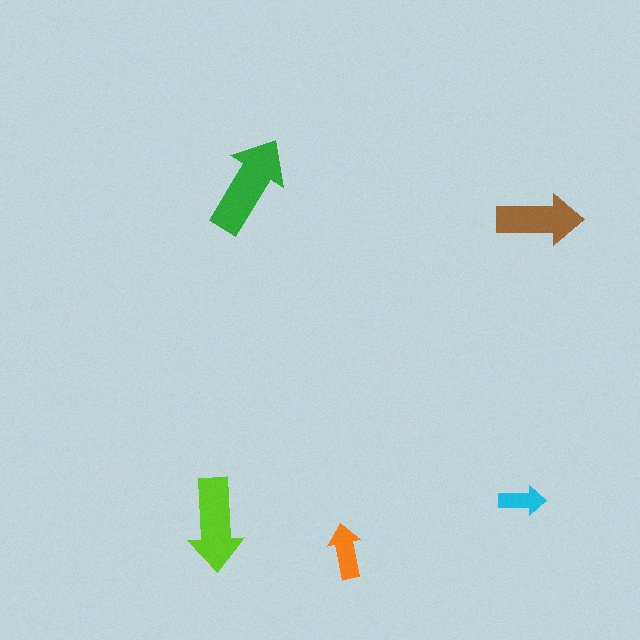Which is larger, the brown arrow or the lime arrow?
The lime one.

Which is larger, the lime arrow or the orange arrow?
The lime one.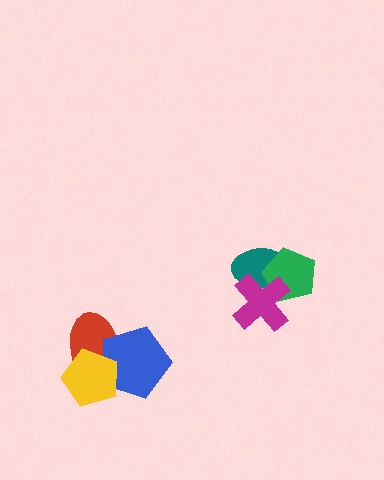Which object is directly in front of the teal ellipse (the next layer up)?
The green pentagon is directly in front of the teal ellipse.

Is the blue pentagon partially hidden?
Yes, it is partially covered by another shape.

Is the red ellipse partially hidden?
Yes, it is partially covered by another shape.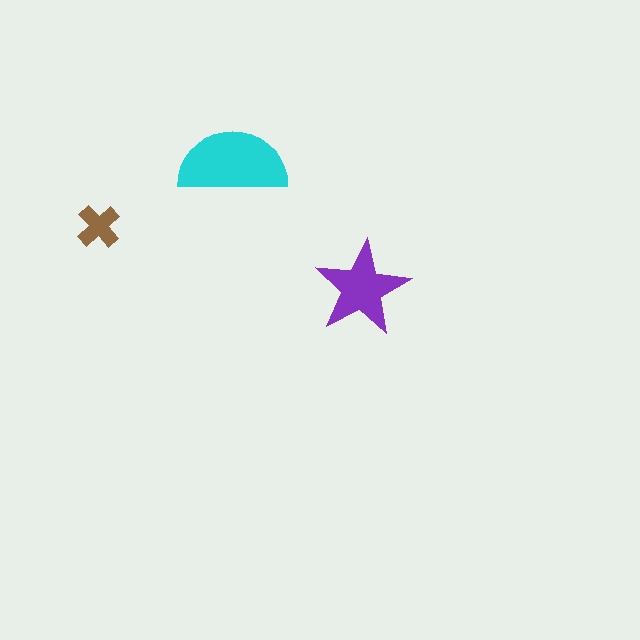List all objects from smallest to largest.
The brown cross, the purple star, the cyan semicircle.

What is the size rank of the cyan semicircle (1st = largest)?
1st.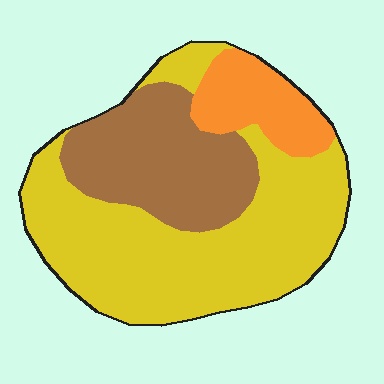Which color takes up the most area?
Yellow, at roughly 55%.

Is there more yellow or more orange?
Yellow.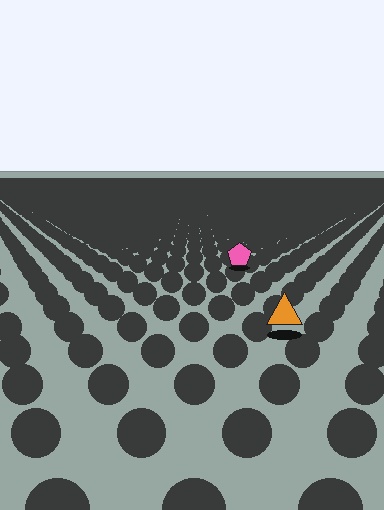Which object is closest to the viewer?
The orange triangle is closest. The texture marks near it are larger and more spread out.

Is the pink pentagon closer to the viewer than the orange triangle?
No. The orange triangle is closer — you can tell from the texture gradient: the ground texture is coarser near it.